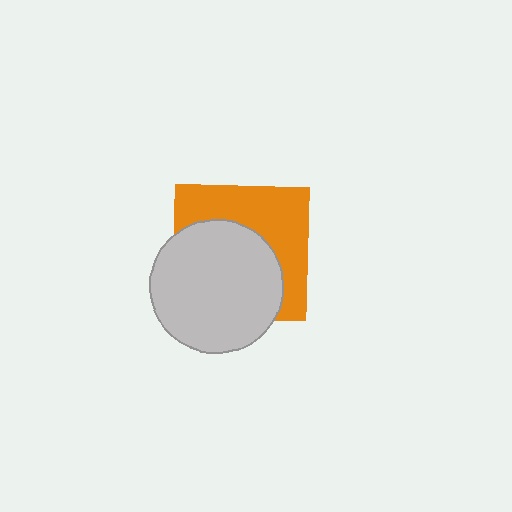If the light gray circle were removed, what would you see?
You would see the complete orange square.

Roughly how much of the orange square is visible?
About half of it is visible (roughly 45%).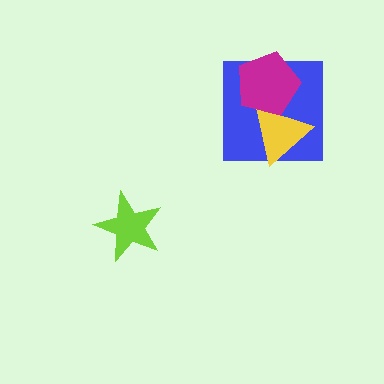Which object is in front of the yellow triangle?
The magenta pentagon is in front of the yellow triangle.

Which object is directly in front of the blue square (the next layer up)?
The yellow triangle is directly in front of the blue square.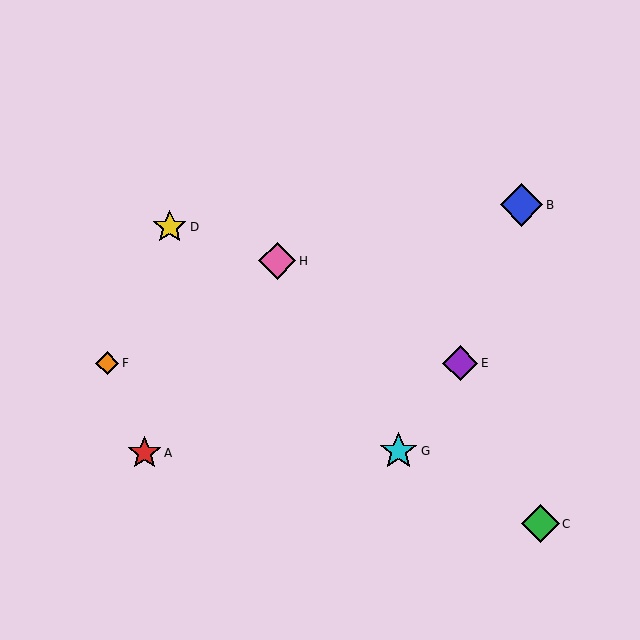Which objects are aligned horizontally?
Objects E, F are aligned horizontally.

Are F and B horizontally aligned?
No, F is at y≈363 and B is at y≈205.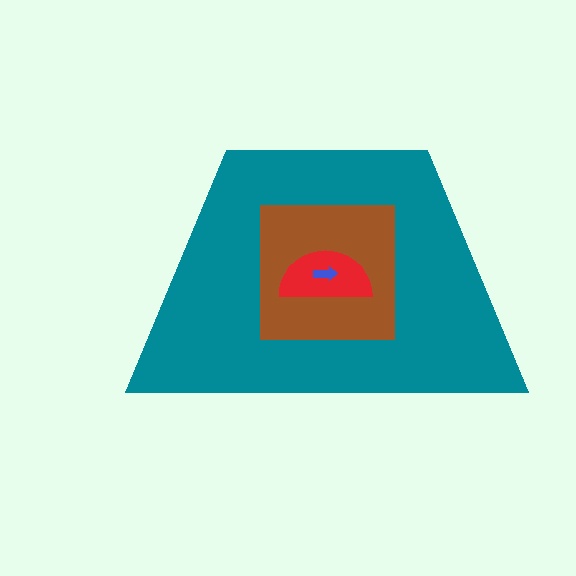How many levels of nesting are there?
4.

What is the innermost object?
The blue arrow.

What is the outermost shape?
The teal trapezoid.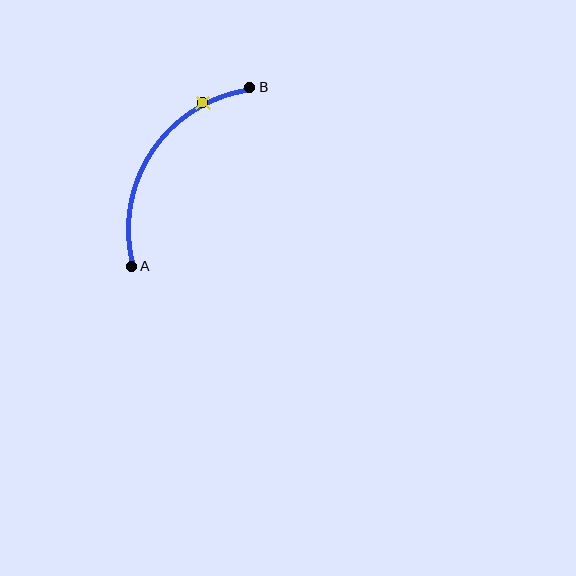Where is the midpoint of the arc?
The arc midpoint is the point on the curve farthest from the straight line joining A and B. It sits to the left of that line.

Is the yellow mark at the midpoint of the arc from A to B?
No. The yellow mark lies on the arc but is closer to endpoint B. The arc midpoint would be at the point on the curve equidistant along the arc from both A and B.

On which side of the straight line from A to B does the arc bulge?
The arc bulges to the left of the straight line connecting A and B.